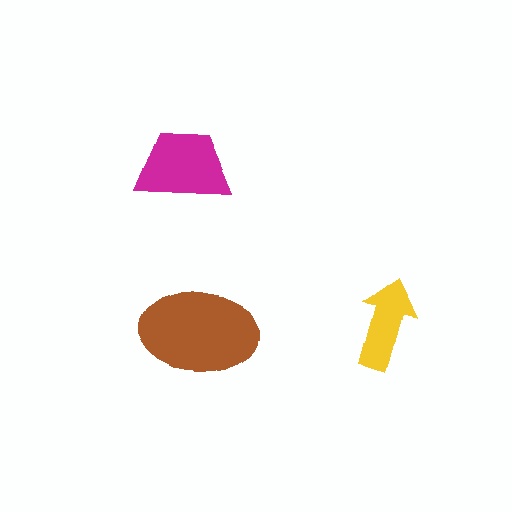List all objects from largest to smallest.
The brown ellipse, the magenta trapezoid, the yellow arrow.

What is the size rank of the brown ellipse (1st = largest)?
1st.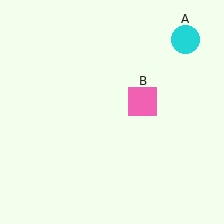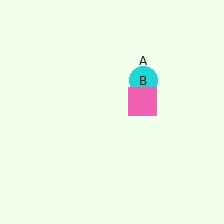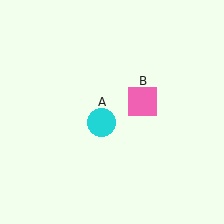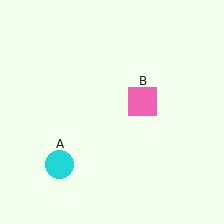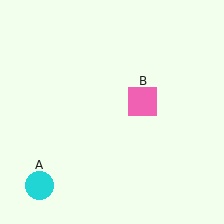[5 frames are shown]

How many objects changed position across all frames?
1 object changed position: cyan circle (object A).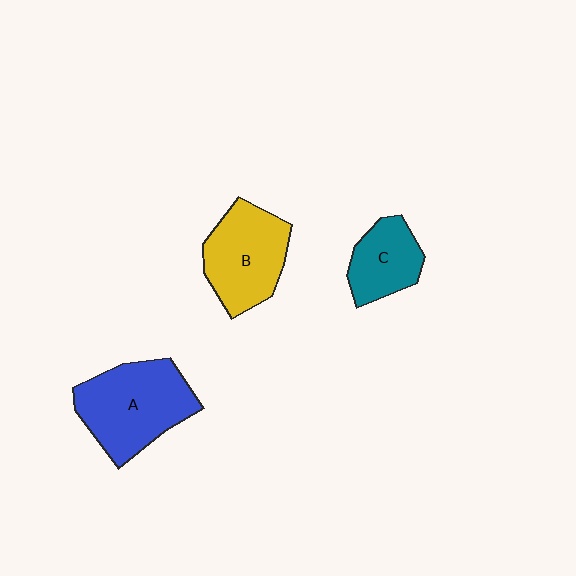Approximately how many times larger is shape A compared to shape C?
Approximately 1.8 times.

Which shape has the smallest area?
Shape C (teal).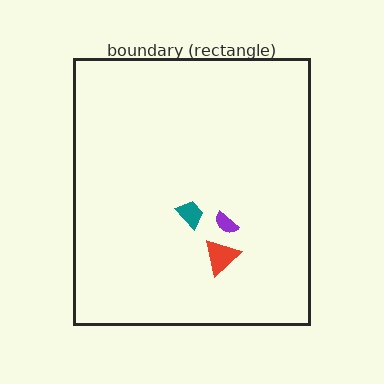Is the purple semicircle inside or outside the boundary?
Inside.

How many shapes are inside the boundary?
3 inside, 0 outside.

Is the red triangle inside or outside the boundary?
Inside.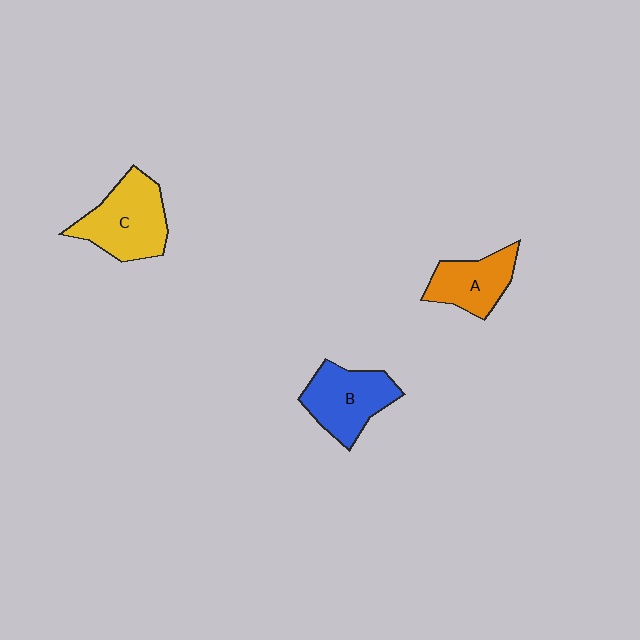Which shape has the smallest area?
Shape A (orange).